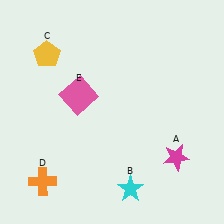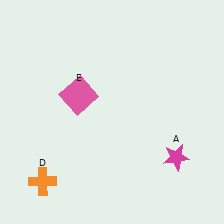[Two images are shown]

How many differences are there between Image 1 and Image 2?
There are 2 differences between the two images.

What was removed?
The yellow pentagon (C), the cyan star (B) were removed in Image 2.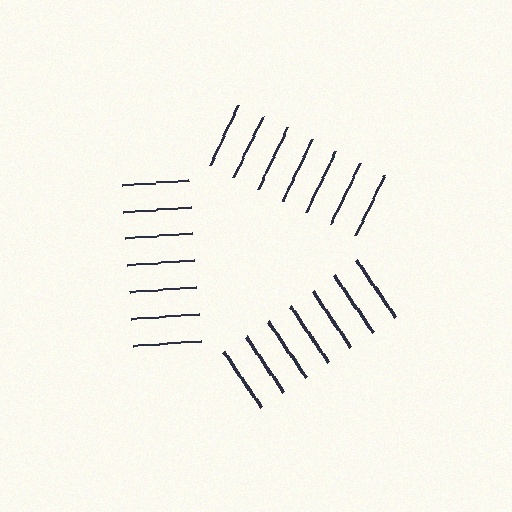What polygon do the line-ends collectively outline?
An illusory triangle — the line segments terminate on its edges but no continuous stroke is drawn.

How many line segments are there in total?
21 — 7 along each of the 3 edges.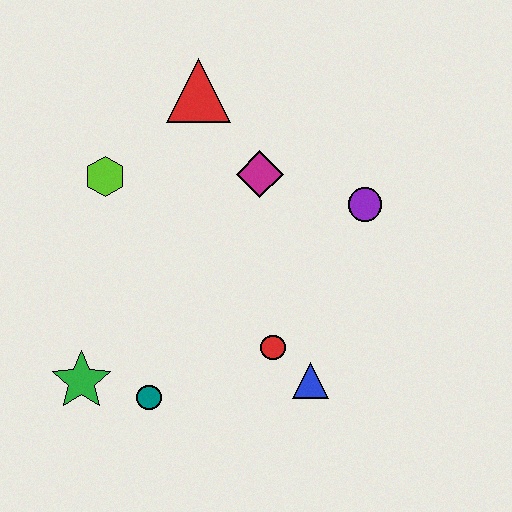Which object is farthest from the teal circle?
The red triangle is farthest from the teal circle.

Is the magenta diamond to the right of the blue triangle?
No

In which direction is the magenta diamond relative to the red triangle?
The magenta diamond is below the red triangle.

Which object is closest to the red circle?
The blue triangle is closest to the red circle.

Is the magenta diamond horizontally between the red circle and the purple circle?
No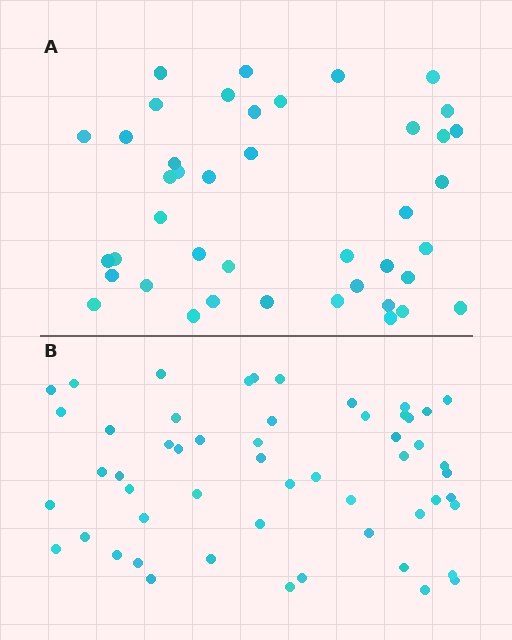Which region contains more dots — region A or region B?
Region B (the bottom region) has more dots.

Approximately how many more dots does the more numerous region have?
Region B has roughly 12 or so more dots than region A.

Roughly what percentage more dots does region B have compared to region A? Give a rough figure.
About 30% more.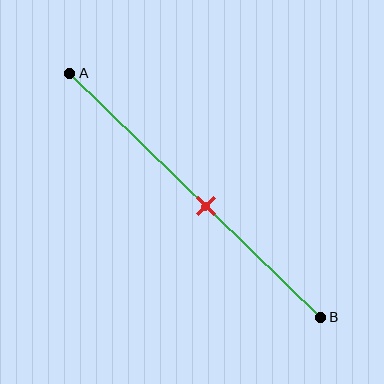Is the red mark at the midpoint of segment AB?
No, the mark is at about 55% from A, not at the 50% midpoint.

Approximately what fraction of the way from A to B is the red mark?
The red mark is approximately 55% of the way from A to B.